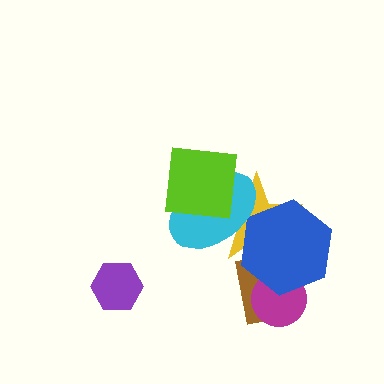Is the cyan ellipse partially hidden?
Yes, it is partially covered by another shape.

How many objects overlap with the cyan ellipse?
3 objects overlap with the cyan ellipse.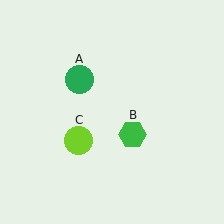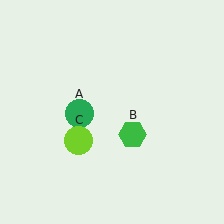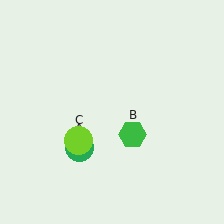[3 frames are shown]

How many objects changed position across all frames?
1 object changed position: green circle (object A).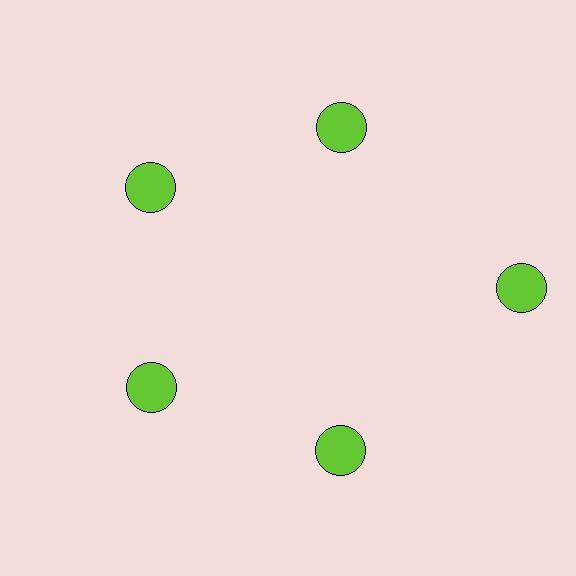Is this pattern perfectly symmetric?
No. The 5 lime circles are arranged in a ring, but one element near the 3 o'clock position is pushed outward from the center, breaking the 5-fold rotational symmetry.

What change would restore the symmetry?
The symmetry would be restored by moving it inward, back onto the ring so that all 5 circles sit at equal angles and equal distance from the center.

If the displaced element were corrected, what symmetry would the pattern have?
It would have 5-fold rotational symmetry — the pattern would map onto itself every 72 degrees.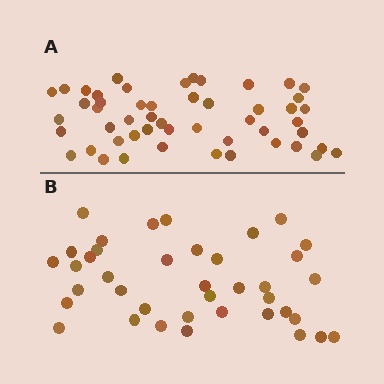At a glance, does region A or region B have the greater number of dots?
Region A (the top region) has more dots.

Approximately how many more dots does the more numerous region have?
Region A has roughly 12 or so more dots than region B.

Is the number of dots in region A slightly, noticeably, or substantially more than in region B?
Region A has noticeably more, but not dramatically so. The ratio is roughly 1.3 to 1.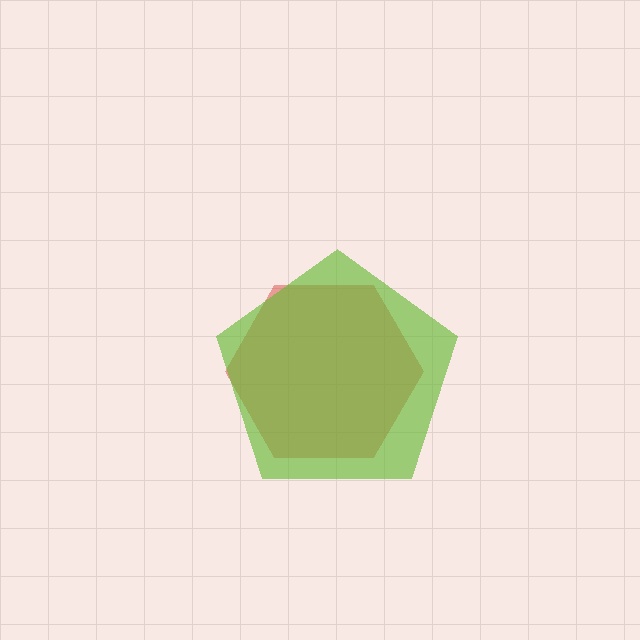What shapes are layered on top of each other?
The layered shapes are: a red hexagon, a lime pentagon.